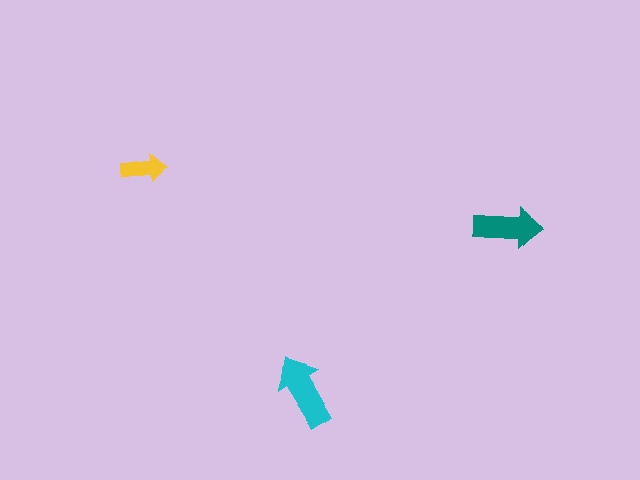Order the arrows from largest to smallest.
the cyan one, the teal one, the yellow one.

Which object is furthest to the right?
The teal arrow is rightmost.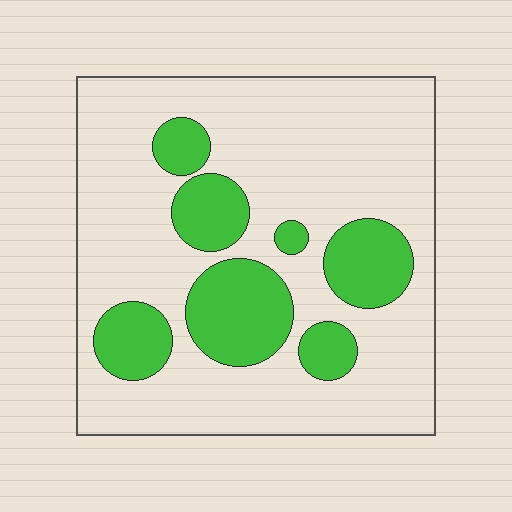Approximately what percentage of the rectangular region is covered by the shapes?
Approximately 25%.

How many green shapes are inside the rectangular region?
7.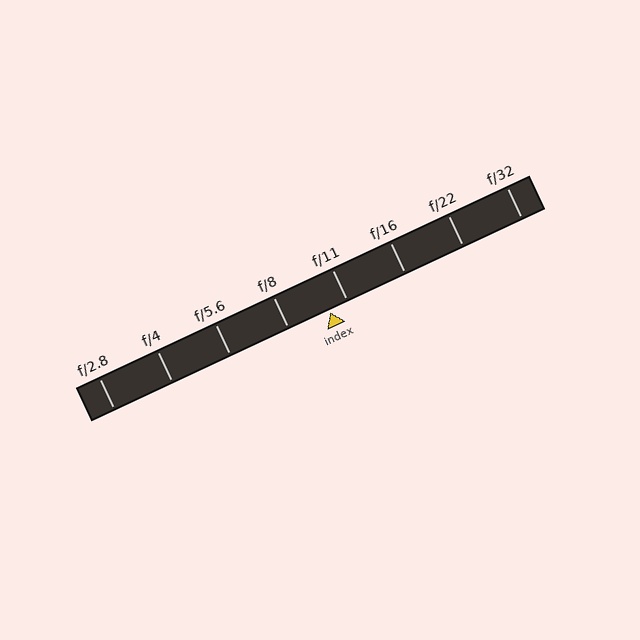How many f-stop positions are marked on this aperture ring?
There are 8 f-stop positions marked.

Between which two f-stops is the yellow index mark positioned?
The index mark is between f/8 and f/11.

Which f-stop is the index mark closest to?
The index mark is closest to f/11.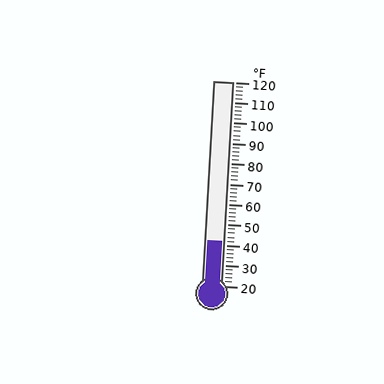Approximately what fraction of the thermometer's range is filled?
The thermometer is filled to approximately 20% of its range.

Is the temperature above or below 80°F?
The temperature is below 80°F.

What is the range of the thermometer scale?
The thermometer scale ranges from 20°F to 120°F.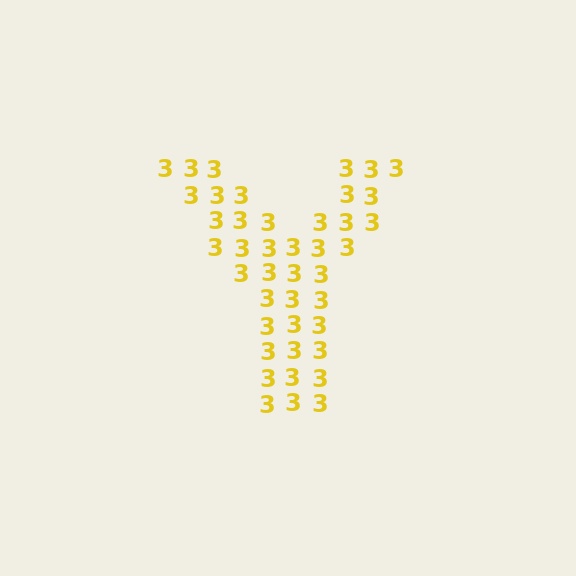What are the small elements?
The small elements are digit 3's.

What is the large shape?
The large shape is the letter Y.